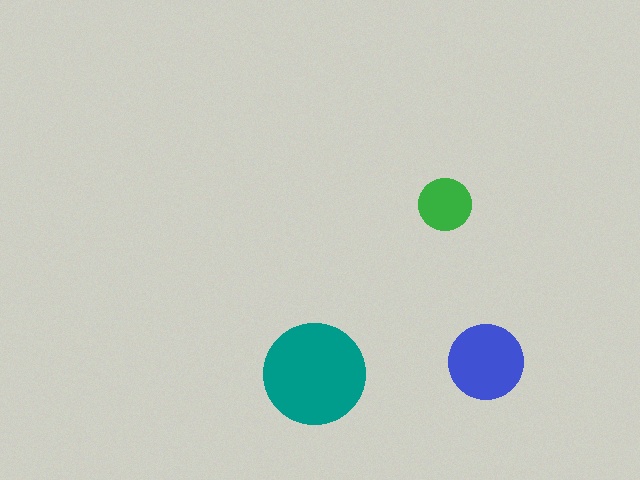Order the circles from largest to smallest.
the teal one, the blue one, the green one.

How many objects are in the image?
There are 3 objects in the image.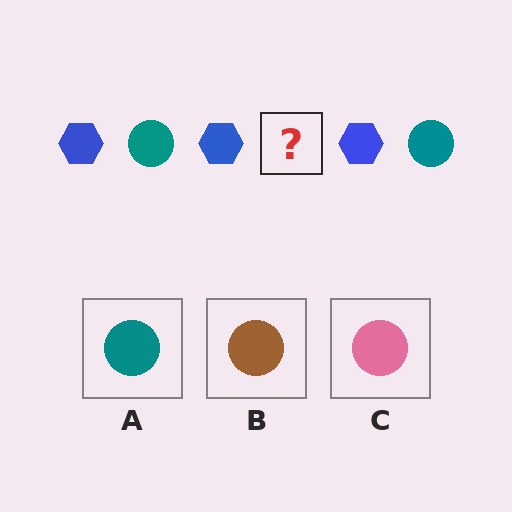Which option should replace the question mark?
Option A.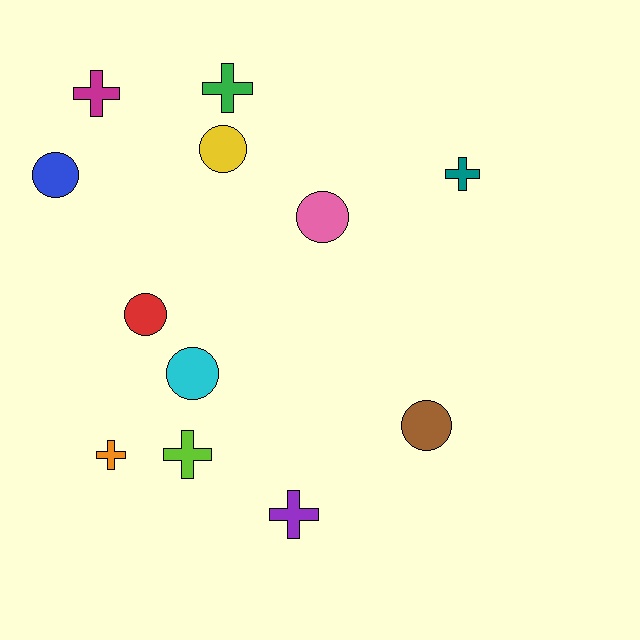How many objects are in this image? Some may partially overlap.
There are 12 objects.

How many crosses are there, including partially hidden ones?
There are 6 crosses.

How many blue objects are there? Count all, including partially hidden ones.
There is 1 blue object.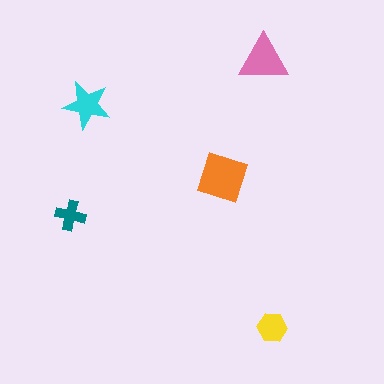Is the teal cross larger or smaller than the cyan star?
Smaller.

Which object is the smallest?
The teal cross.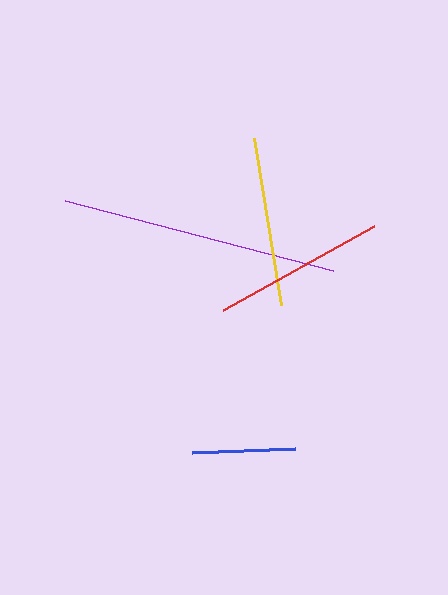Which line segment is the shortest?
The blue line is the shortest at approximately 103 pixels.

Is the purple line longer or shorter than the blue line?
The purple line is longer than the blue line.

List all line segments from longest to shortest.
From longest to shortest: purple, red, yellow, blue.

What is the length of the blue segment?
The blue segment is approximately 103 pixels long.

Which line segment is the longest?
The purple line is the longest at approximately 277 pixels.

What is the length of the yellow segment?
The yellow segment is approximately 170 pixels long.